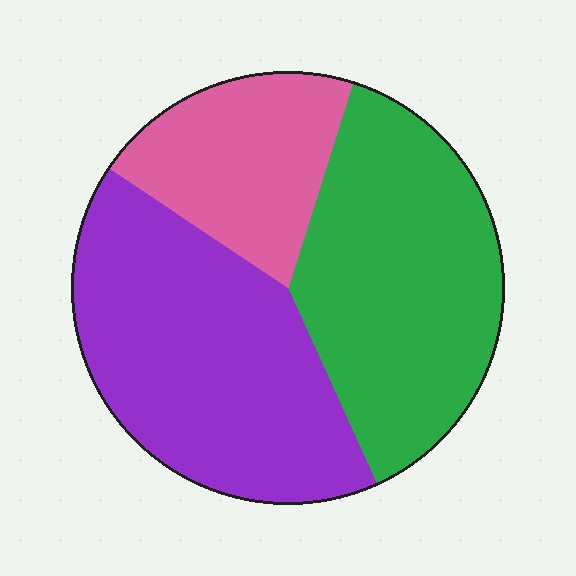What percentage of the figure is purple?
Purple covers 41% of the figure.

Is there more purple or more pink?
Purple.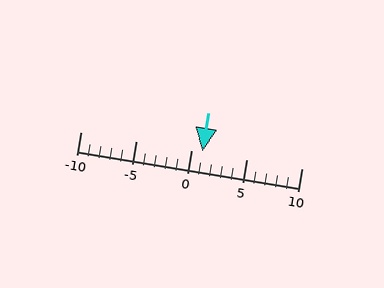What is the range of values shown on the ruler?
The ruler shows values from -10 to 10.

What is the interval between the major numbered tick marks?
The major tick marks are spaced 5 units apart.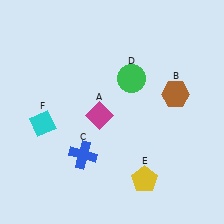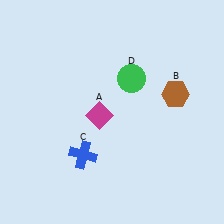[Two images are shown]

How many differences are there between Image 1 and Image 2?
There are 2 differences between the two images.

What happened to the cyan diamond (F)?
The cyan diamond (F) was removed in Image 2. It was in the bottom-left area of Image 1.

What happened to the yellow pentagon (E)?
The yellow pentagon (E) was removed in Image 2. It was in the bottom-right area of Image 1.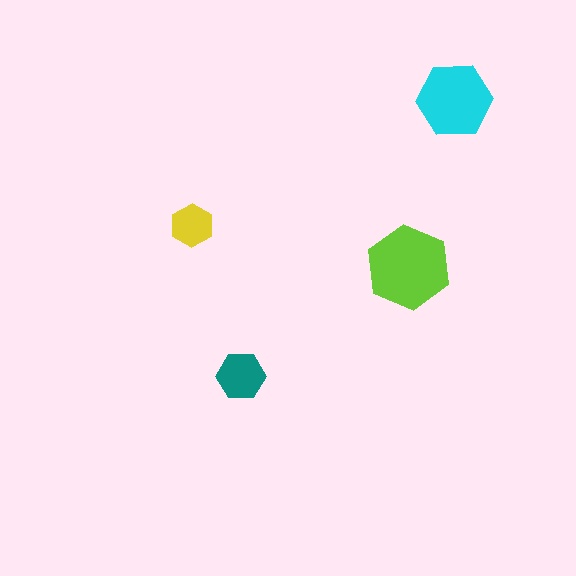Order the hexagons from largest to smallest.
the lime one, the cyan one, the teal one, the yellow one.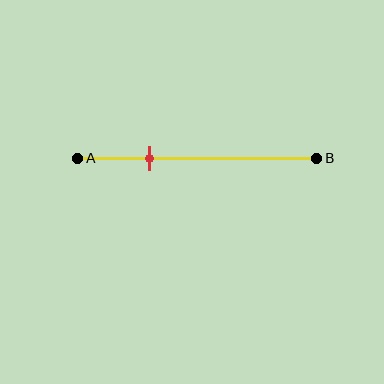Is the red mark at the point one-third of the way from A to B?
Yes, the mark is approximately at the one-third point.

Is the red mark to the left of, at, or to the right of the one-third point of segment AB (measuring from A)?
The red mark is approximately at the one-third point of segment AB.